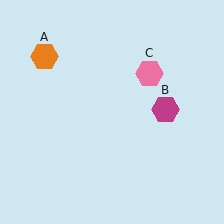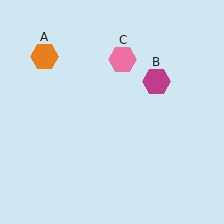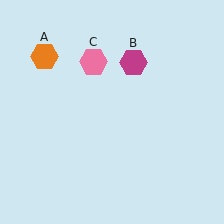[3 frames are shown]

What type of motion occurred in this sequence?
The magenta hexagon (object B), pink hexagon (object C) rotated counterclockwise around the center of the scene.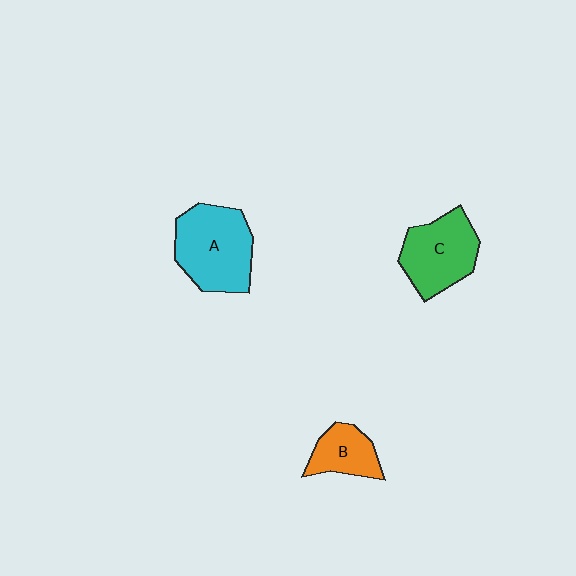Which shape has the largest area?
Shape A (cyan).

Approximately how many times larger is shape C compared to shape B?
Approximately 1.7 times.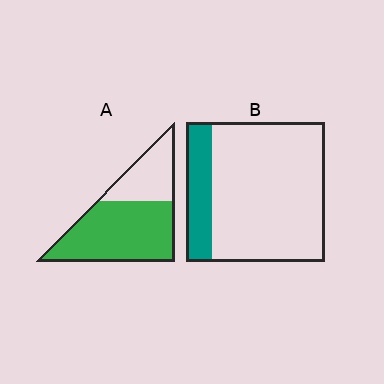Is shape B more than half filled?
No.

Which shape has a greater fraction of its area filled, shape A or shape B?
Shape A.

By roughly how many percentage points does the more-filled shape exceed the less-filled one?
By roughly 50 percentage points (A over B).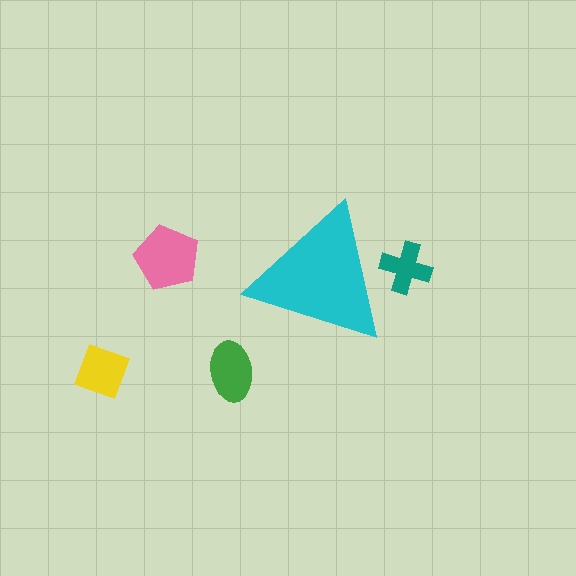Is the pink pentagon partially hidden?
No, the pink pentagon is fully visible.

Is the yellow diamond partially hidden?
No, the yellow diamond is fully visible.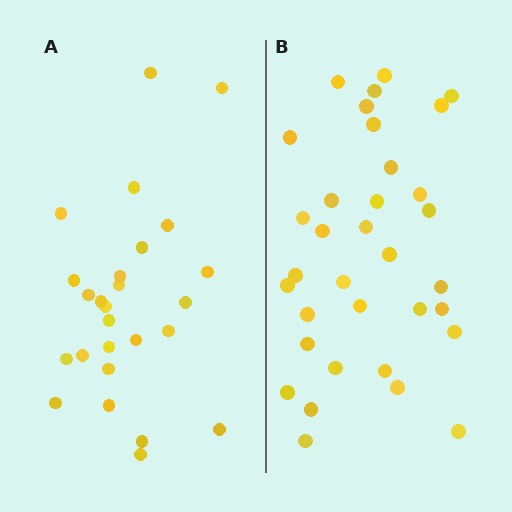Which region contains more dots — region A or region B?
Region B (the right region) has more dots.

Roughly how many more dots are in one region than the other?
Region B has roughly 8 or so more dots than region A.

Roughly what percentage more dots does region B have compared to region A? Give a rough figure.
About 30% more.